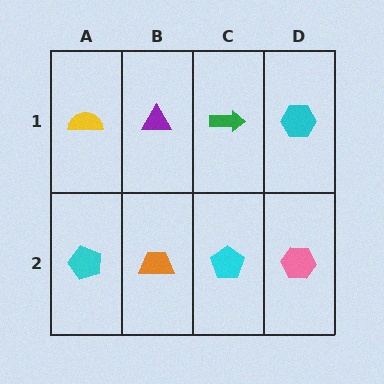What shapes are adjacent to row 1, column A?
A cyan pentagon (row 2, column A), a purple triangle (row 1, column B).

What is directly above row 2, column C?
A green arrow.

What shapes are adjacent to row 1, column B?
An orange trapezoid (row 2, column B), a yellow semicircle (row 1, column A), a green arrow (row 1, column C).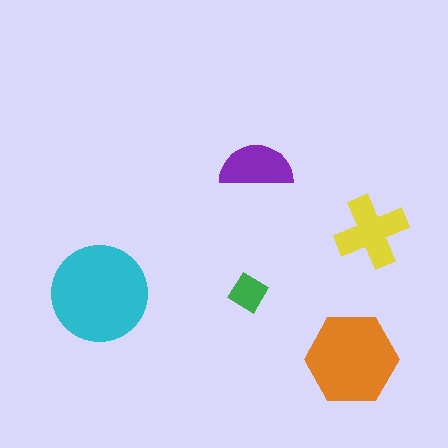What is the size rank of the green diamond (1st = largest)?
5th.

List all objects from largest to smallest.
The cyan circle, the orange hexagon, the yellow cross, the purple semicircle, the green diamond.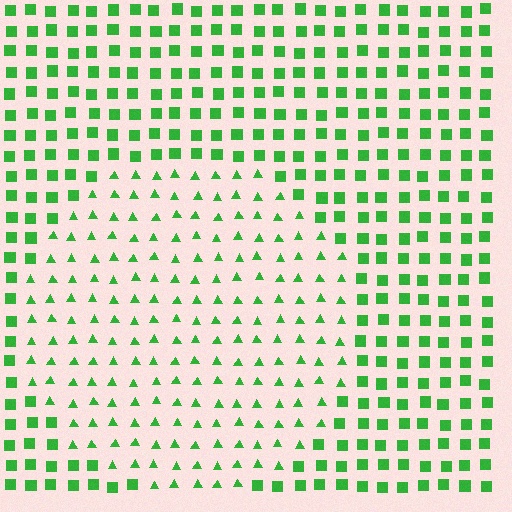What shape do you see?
I see a circle.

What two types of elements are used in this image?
The image uses triangles inside the circle region and squares outside it.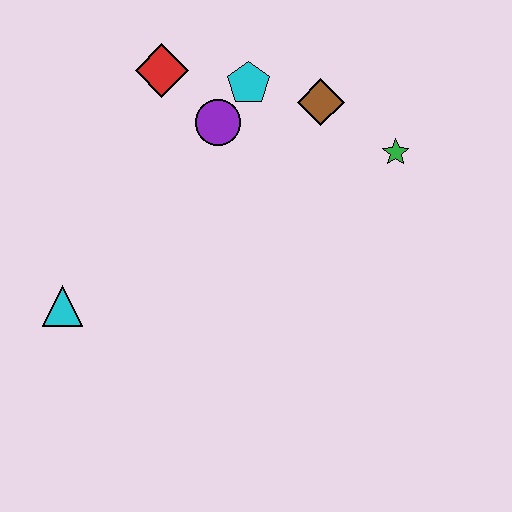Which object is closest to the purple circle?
The cyan pentagon is closest to the purple circle.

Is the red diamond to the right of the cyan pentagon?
No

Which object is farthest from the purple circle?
The cyan triangle is farthest from the purple circle.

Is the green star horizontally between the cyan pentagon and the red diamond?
No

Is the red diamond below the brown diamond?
No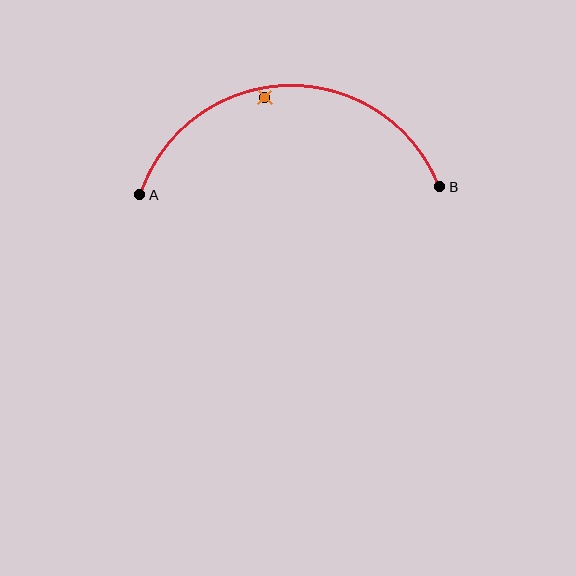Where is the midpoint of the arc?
The arc midpoint is the point on the curve farthest from the straight line joining A and B. It sits above that line.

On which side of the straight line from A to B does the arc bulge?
The arc bulges above the straight line connecting A and B.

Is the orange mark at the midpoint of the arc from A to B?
No — the orange mark does not lie on the arc at all. It sits slightly inside the curve.